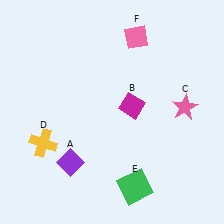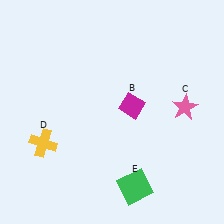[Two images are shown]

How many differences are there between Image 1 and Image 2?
There are 2 differences between the two images.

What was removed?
The pink diamond (F), the purple diamond (A) were removed in Image 2.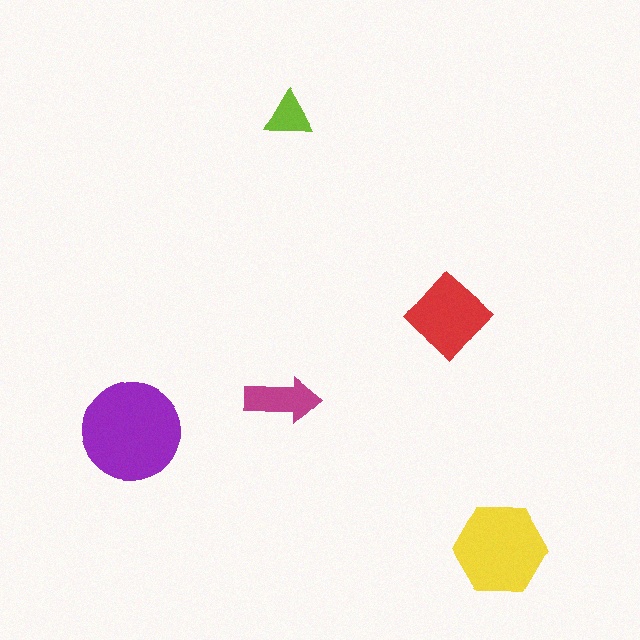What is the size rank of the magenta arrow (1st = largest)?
4th.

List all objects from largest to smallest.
The purple circle, the yellow hexagon, the red diamond, the magenta arrow, the lime triangle.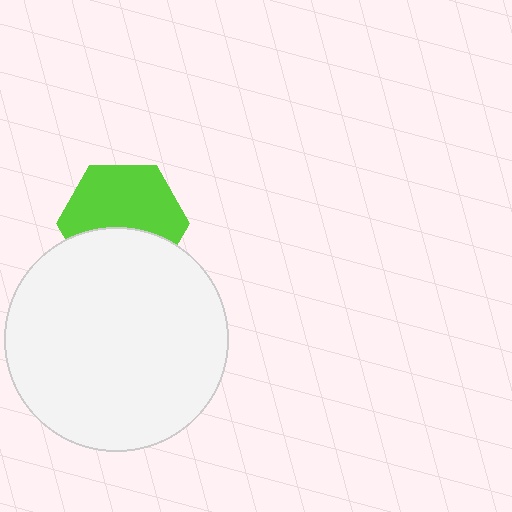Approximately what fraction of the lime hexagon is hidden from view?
Roughly 40% of the lime hexagon is hidden behind the white circle.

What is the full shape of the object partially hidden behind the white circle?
The partially hidden object is a lime hexagon.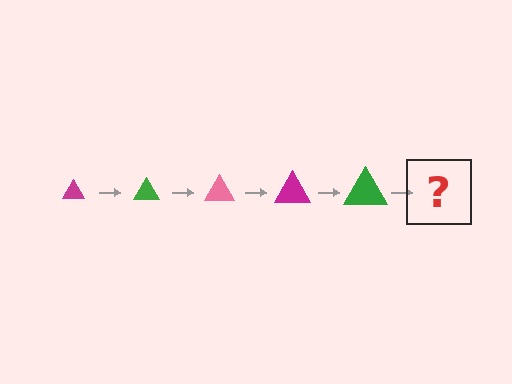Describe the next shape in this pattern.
It should be a pink triangle, larger than the previous one.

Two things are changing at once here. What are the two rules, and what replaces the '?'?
The two rules are that the triangle grows larger each step and the color cycles through magenta, green, and pink. The '?' should be a pink triangle, larger than the previous one.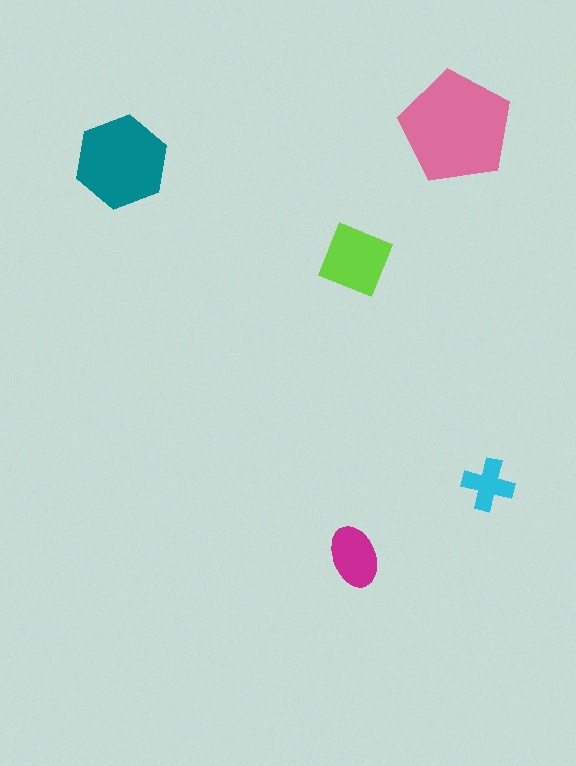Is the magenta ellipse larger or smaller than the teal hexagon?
Smaller.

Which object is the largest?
The pink pentagon.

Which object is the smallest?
The cyan cross.